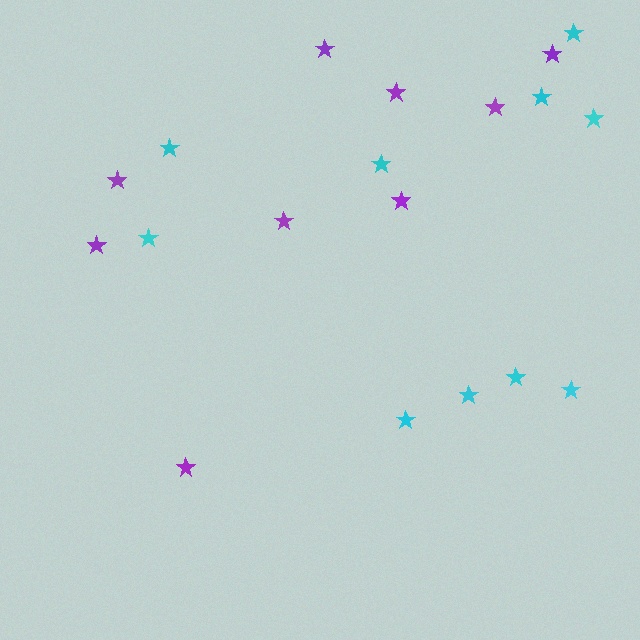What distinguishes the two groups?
There are 2 groups: one group of purple stars (9) and one group of cyan stars (10).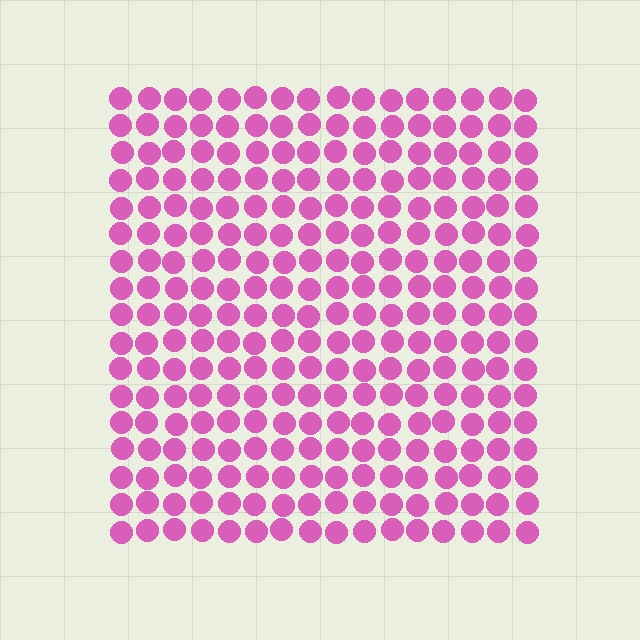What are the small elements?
The small elements are circles.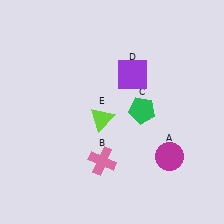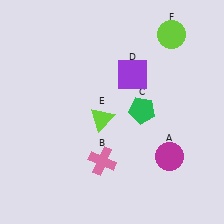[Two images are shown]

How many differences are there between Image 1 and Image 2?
There is 1 difference between the two images.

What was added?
A lime circle (F) was added in Image 2.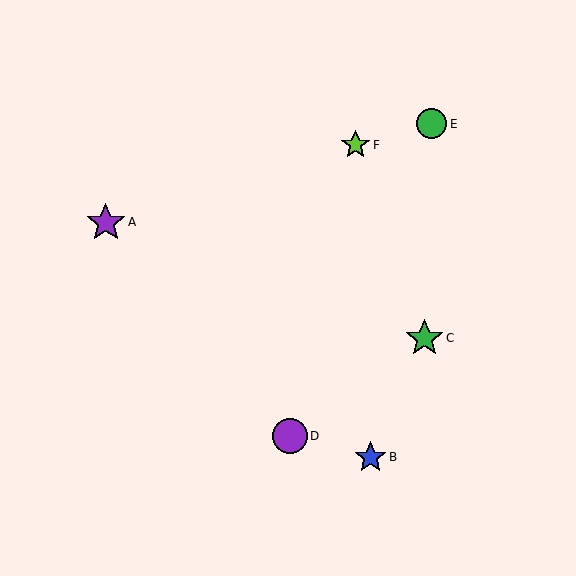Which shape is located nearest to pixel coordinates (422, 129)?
The green circle (labeled E) at (432, 124) is nearest to that location.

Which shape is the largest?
The purple star (labeled A) is the largest.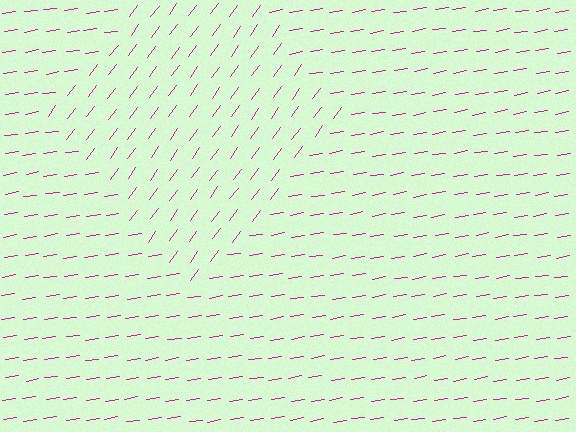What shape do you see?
I see a diamond.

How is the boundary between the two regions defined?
The boundary is defined purely by a change in line orientation (approximately 45 degrees difference). All lines are the same color and thickness.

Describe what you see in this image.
The image is filled with small magenta line segments. A diamond region in the image has lines oriented differently from the surrounding lines, creating a visible texture boundary.